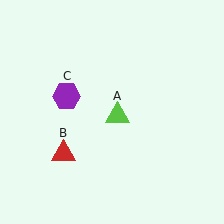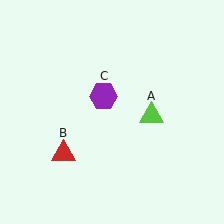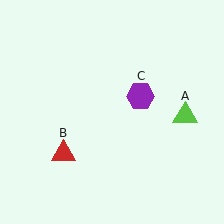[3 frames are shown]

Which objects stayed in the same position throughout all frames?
Red triangle (object B) remained stationary.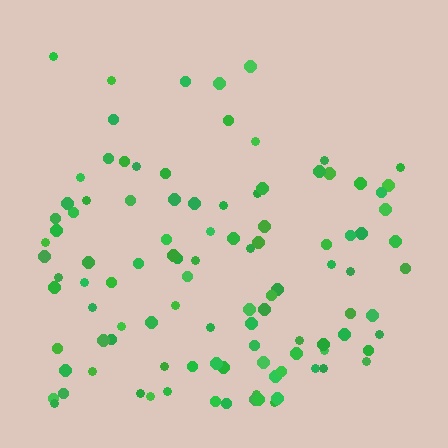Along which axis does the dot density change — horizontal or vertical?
Vertical.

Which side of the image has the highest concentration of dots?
The bottom.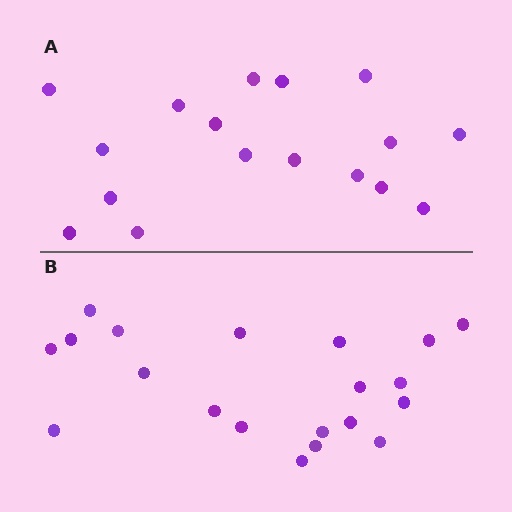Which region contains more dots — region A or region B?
Region B (the bottom region) has more dots.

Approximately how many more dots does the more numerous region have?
Region B has just a few more — roughly 2 or 3 more dots than region A.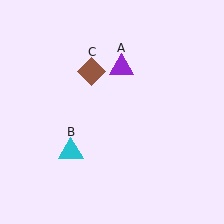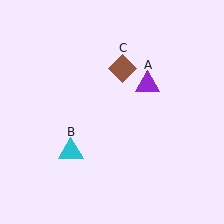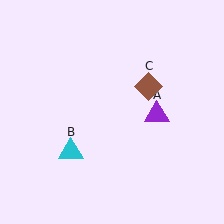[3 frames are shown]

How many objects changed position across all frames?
2 objects changed position: purple triangle (object A), brown diamond (object C).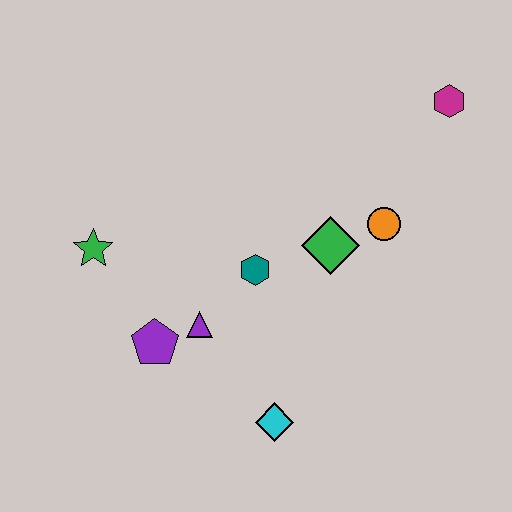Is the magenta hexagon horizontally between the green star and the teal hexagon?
No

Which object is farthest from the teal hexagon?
The magenta hexagon is farthest from the teal hexagon.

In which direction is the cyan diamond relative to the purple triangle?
The cyan diamond is below the purple triangle.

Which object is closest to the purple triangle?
The purple pentagon is closest to the purple triangle.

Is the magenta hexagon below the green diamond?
No